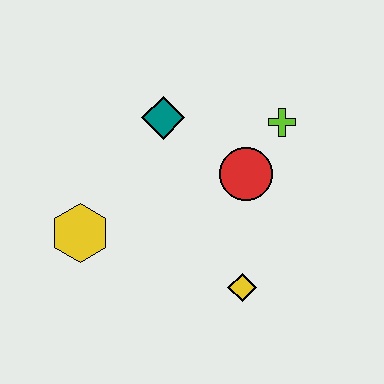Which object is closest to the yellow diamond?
The red circle is closest to the yellow diamond.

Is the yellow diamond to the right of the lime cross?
No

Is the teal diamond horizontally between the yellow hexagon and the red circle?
Yes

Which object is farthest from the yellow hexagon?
The lime cross is farthest from the yellow hexagon.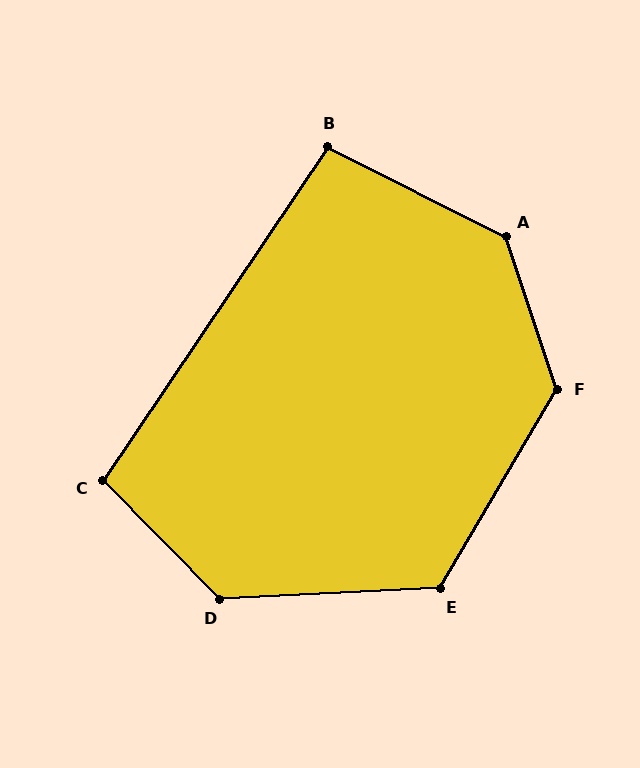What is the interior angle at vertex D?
Approximately 132 degrees (obtuse).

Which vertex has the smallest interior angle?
B, at approximately 97 degrees.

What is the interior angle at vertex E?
Approximately 123 degrees (obtuse).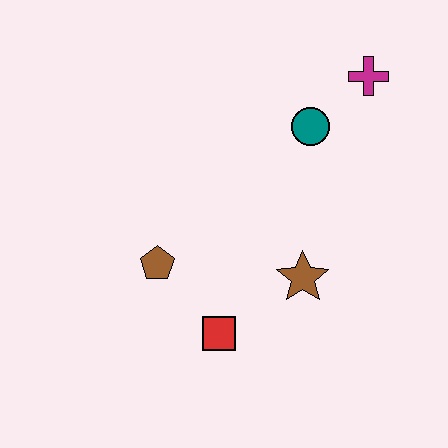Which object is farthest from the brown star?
The magenta cross is farthest from the brown star.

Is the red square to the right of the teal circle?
No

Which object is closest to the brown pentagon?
The red square is closest to the brown pentagon.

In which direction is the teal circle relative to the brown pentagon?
The teal circle is to the right of the brown pentagon.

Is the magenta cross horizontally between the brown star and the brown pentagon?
No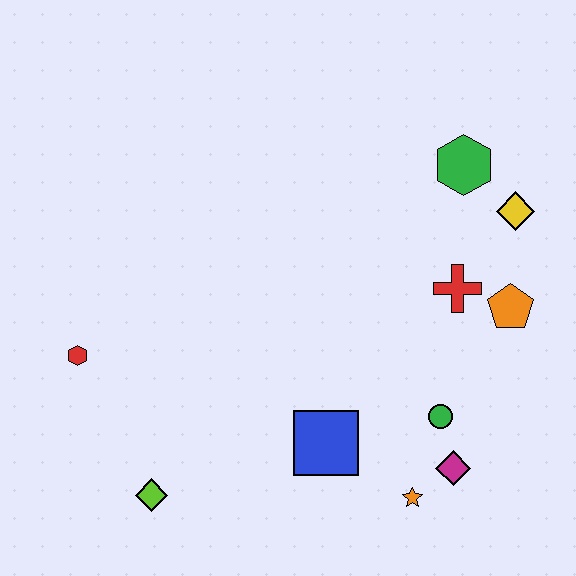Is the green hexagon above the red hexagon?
Yes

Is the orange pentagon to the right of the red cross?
Yes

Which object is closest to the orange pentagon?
The red cross is closest to the orange pentagon.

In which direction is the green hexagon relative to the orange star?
The green hexagon is above the orange star.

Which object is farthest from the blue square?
The green hexagon is farthest from the blue square.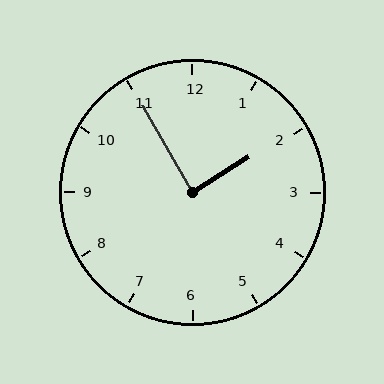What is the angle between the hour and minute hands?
Approximately 88 degrees.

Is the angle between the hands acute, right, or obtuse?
It is right.